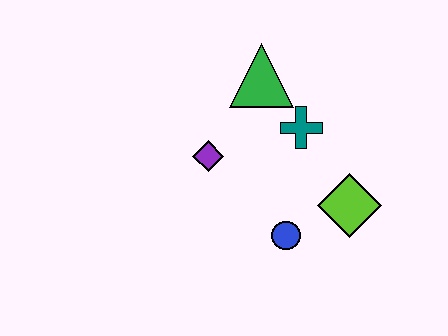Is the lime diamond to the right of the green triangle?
Yes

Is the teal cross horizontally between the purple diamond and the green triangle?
No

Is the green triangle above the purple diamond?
Yes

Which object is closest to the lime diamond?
The blue circle is closest to the lime diamond.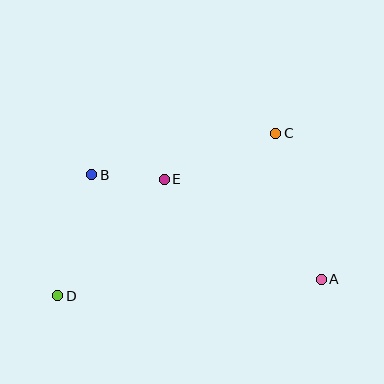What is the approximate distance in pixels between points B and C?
The distance between B and C is approximately 188 pixels.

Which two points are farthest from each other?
Points C and D are farthest from each other.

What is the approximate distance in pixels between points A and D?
The distance between A and D is approximately 264 pixels.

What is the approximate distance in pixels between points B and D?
The distance between B and D is approximately 126 pixels.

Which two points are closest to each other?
Points B and E are closest to each other.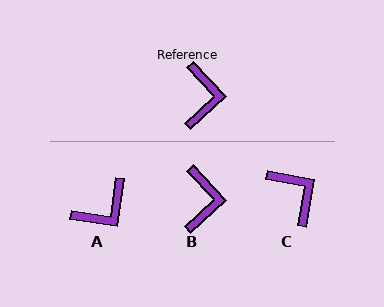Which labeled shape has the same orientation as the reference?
B.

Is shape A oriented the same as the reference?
No, it is off by about 51 degrees.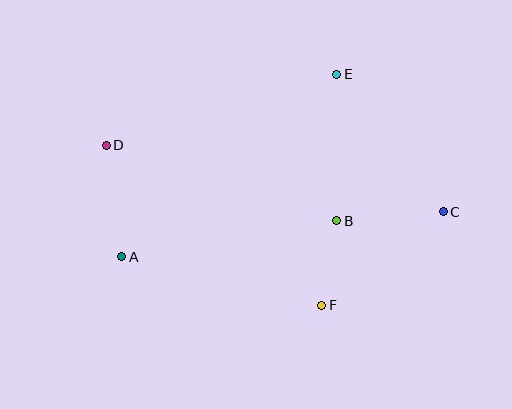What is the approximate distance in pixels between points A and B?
The distance between A and B is approximately 218 pixels.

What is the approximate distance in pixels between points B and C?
The distance between B and C is approximately 107 pixels.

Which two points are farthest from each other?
Points C and D are farthest from each other.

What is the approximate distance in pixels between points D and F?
The distance between D and F is approximately 268 pixels.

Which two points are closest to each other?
Points B and F are closest to each other.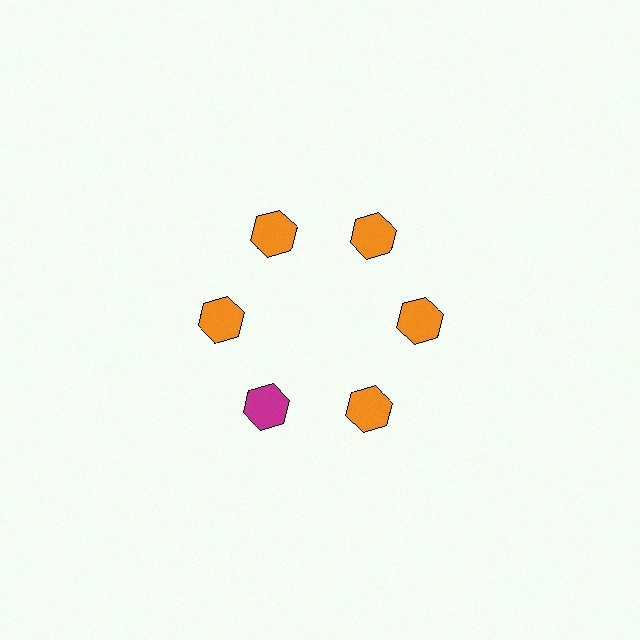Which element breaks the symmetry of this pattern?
The magenta hexagon at roughly the 7 o'clock position breaks the symmetry. All other shapes are orange hexagons.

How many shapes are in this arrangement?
There are 6 shapes arranged in a ring pattern.